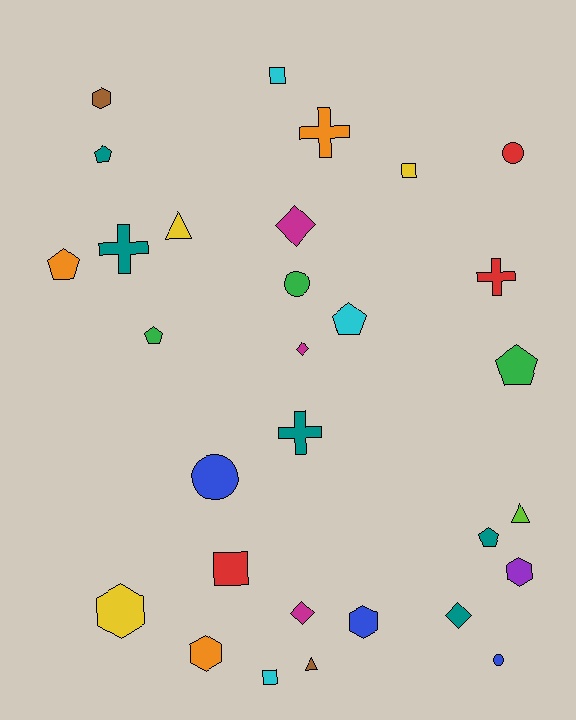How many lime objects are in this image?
There is 1 lime object.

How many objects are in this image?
There are 30 objects.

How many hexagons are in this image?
There are 5 hexagons.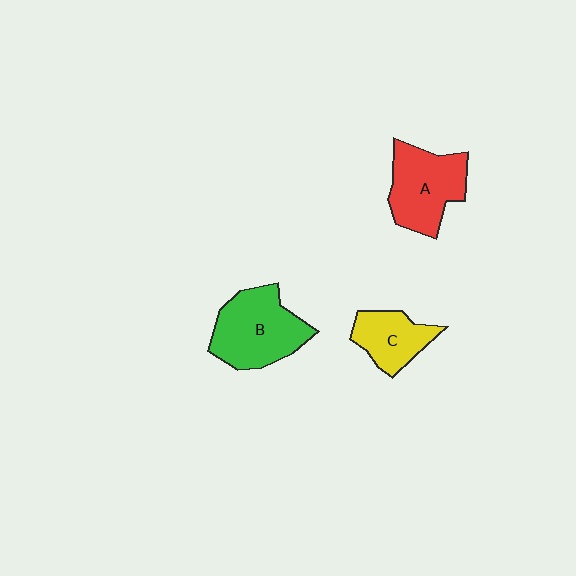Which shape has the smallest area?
Shape C (yellow).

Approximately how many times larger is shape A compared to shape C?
Approximately 1.5 times.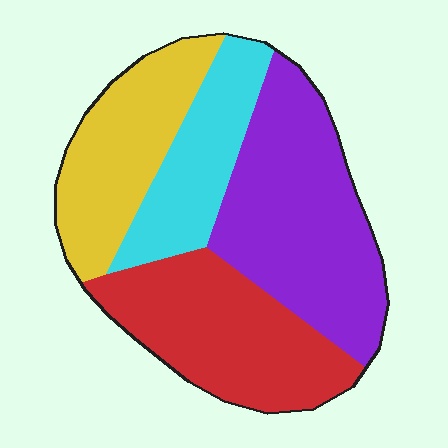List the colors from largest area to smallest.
From largest to smallest: purple, red, yellow, cyan.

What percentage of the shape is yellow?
Yellow covers 21% of the shape.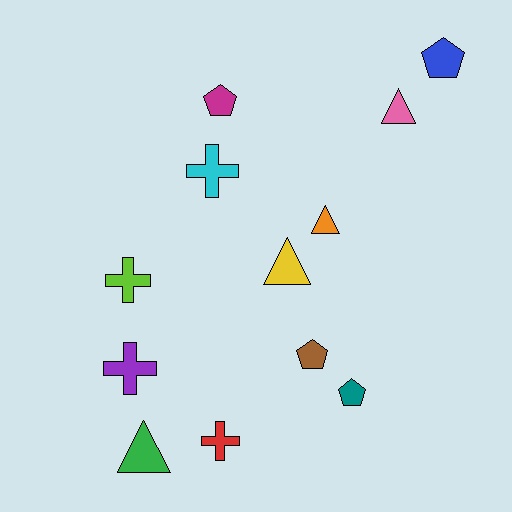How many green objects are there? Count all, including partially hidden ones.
There is 1 green object.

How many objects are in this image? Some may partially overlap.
There are 12 objects.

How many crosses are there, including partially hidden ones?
There are 4 crosses.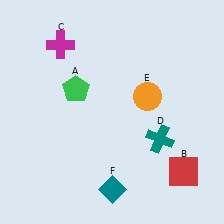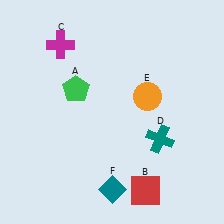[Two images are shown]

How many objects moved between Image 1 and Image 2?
1 object moved between the two images.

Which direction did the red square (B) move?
The red square (B) moved left.